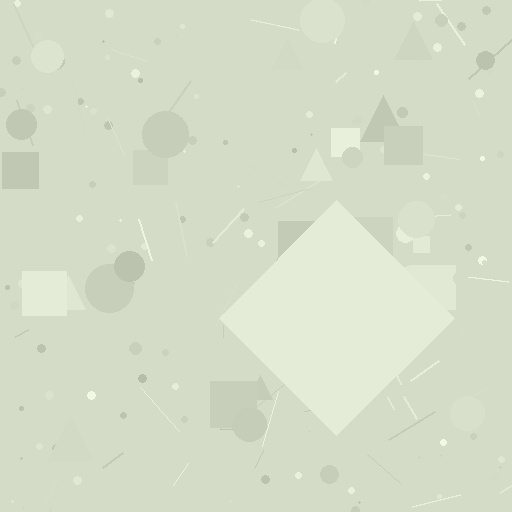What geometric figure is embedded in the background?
A diamond is embedded in the background.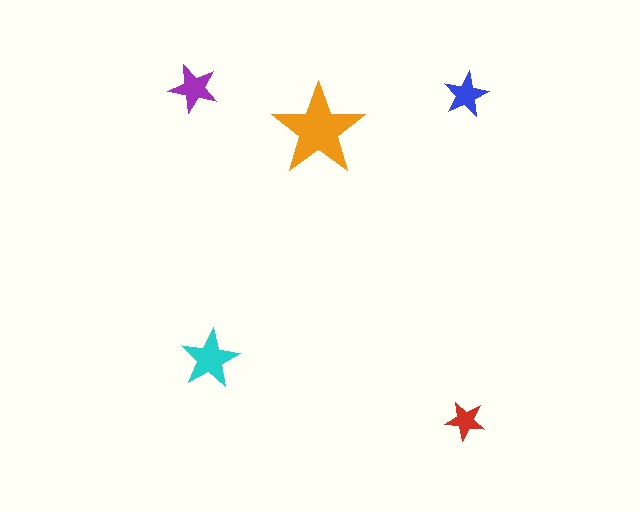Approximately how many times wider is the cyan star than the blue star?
About 1.5 times wider.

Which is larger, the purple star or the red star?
The purple one.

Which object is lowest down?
The red star is bottommost.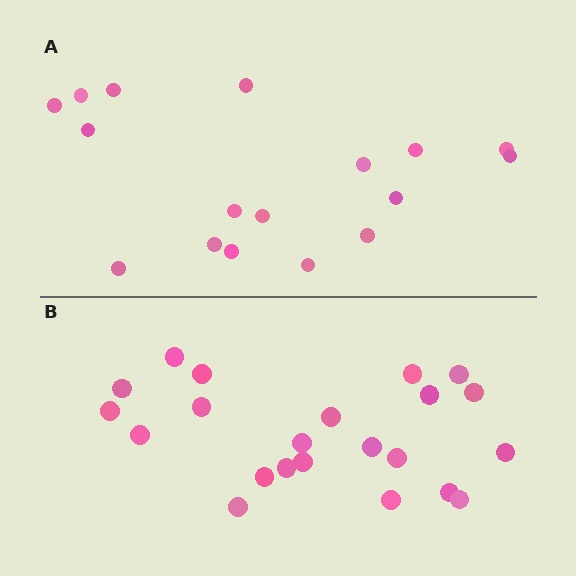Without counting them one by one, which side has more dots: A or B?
Region B (the bottom region) has more dots.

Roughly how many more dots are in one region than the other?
Region B has about 5 more dots than region A.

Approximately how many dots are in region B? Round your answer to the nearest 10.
About 20 dots. (The exact count is 22, which rounds to 20.)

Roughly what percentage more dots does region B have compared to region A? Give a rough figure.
About 30% more.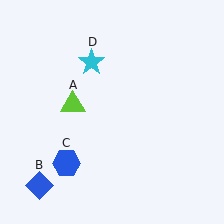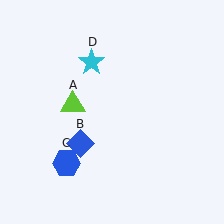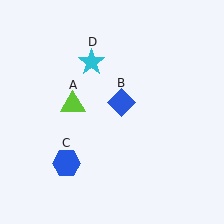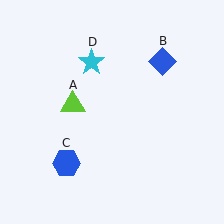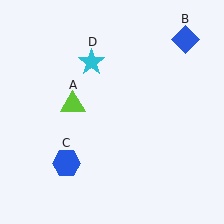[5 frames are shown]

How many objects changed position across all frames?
1 object changed position: blue diamond (object B).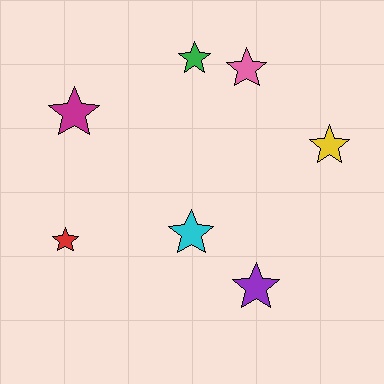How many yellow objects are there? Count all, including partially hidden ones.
There is 1 yellow object.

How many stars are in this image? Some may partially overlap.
There are 7 stars.